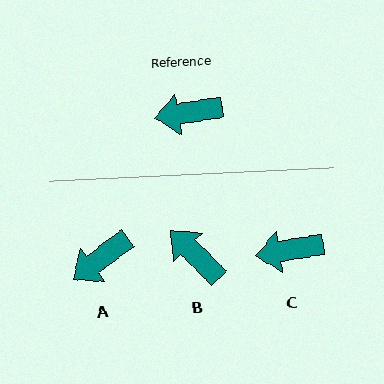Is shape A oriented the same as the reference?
No, it is off by about 27 degrees.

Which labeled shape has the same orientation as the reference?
C.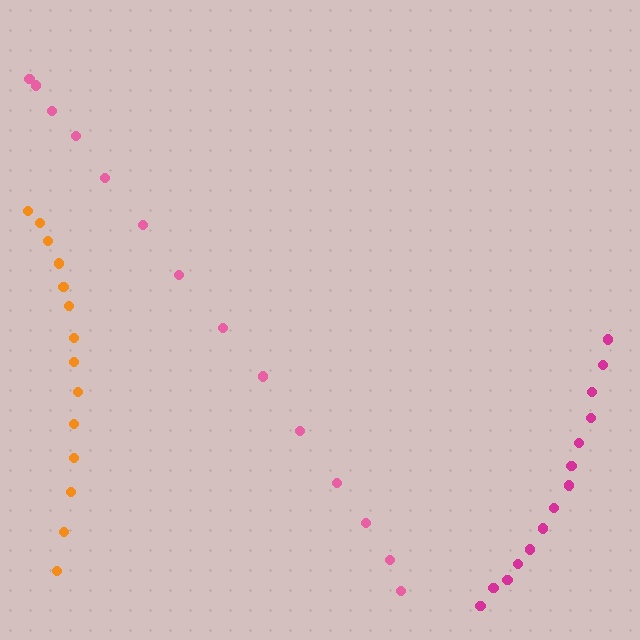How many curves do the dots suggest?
There are 3 distinct paths.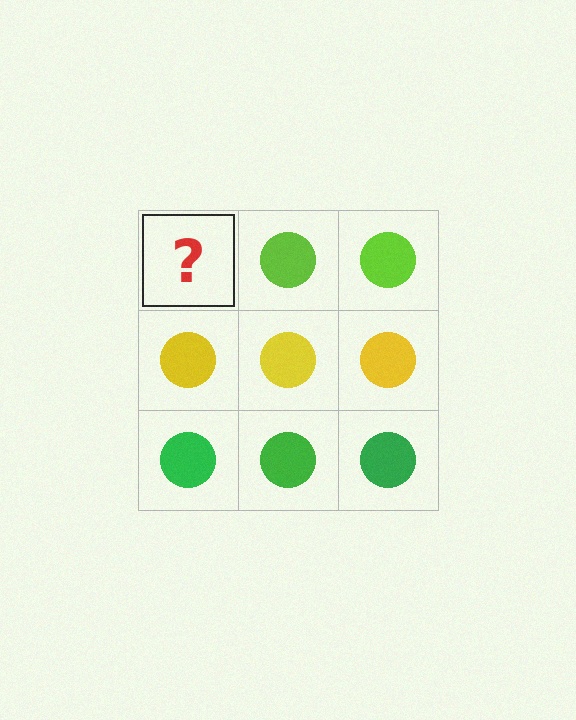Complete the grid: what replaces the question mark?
The question mark should be replaced with a lime circle.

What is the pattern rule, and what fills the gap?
The rule is that each row has a consistent color. The gap should be filled with a lime circle.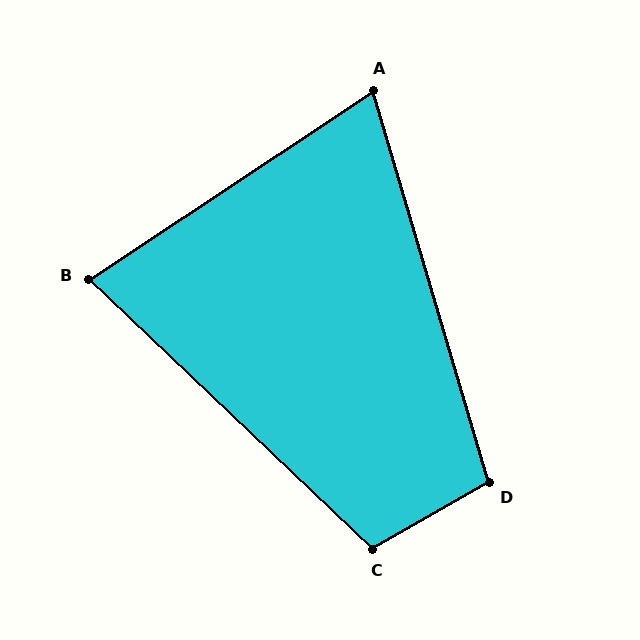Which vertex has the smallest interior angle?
A, at approximately 73 degrees.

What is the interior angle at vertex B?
Approximately 77 degrees (acute).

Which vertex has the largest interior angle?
C, at approximately 107 degrees.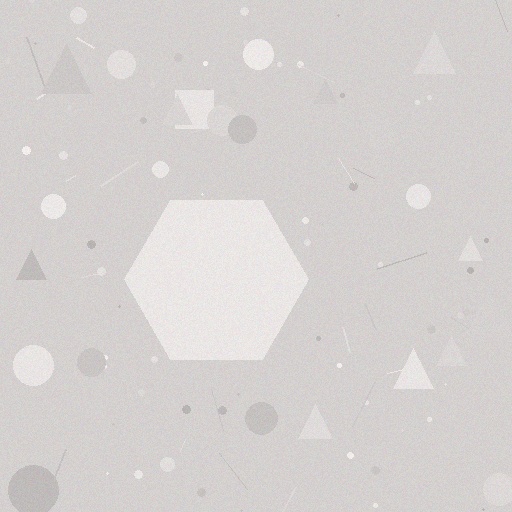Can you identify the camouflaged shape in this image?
The camouflaged shape is a hexagon.